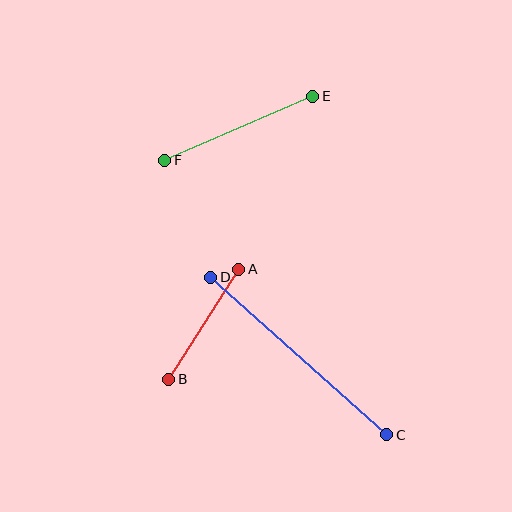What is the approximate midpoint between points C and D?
The midpoint is at approximately (299, 356) pixels.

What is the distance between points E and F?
The distance is approximately 161 pixels.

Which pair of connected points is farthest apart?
Points C and D are farthest apart.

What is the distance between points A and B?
The distance is approximately 130 pixels.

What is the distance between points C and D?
The distance is approximately 236 pixels.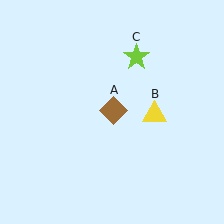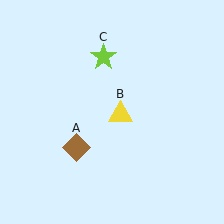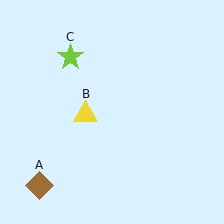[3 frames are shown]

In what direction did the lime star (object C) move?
The lime star (object C) moved left.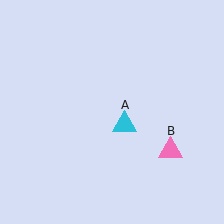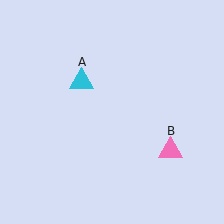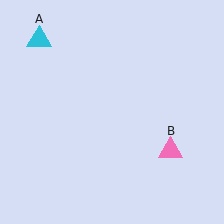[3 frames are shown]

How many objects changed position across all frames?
1 object changed position: cyan triangle (object A).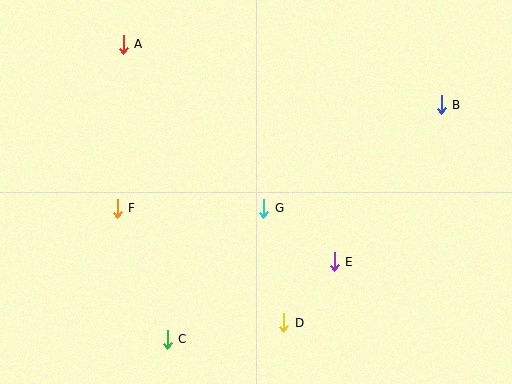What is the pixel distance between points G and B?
The distance between G and B is 205 pixels.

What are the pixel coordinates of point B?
Point B is at (441, 105).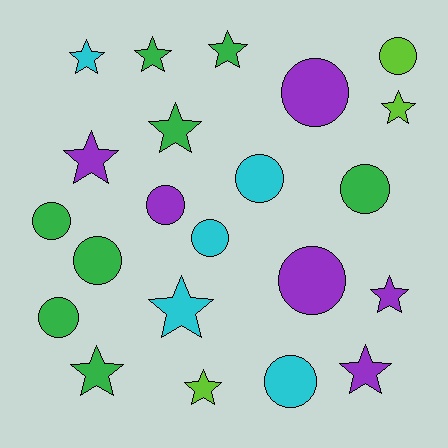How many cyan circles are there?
There are 3 cyan circles.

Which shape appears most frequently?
Circle, with 11 objects.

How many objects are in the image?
There are 22 objects.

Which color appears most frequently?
Green, with 8 objects.